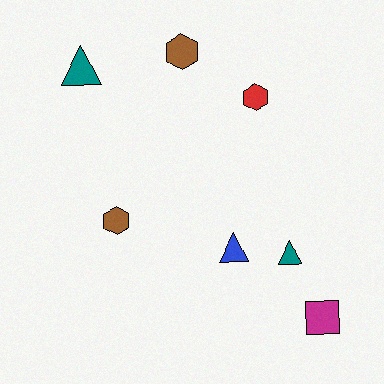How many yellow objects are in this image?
There are no yellow objects.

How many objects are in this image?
There are 7 objects.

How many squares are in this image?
There is 1 square.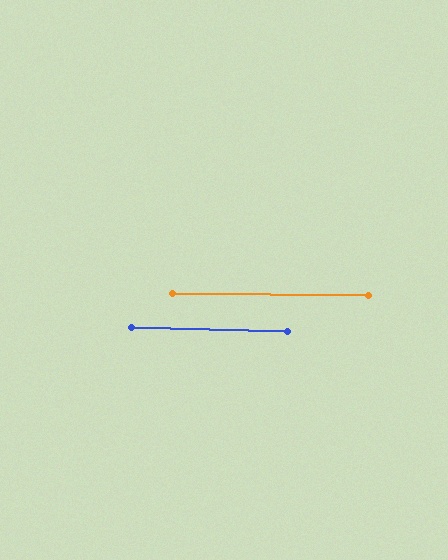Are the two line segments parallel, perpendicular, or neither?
Parallel — their directions differ by only 0.7°.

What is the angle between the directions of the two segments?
Approximately 1 degree.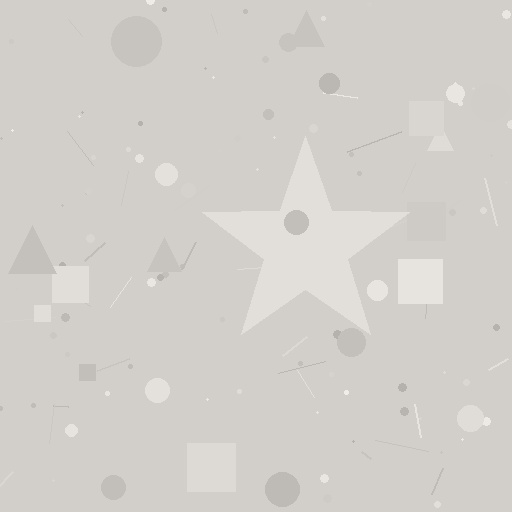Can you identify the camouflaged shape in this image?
The camouflaged shape is a star.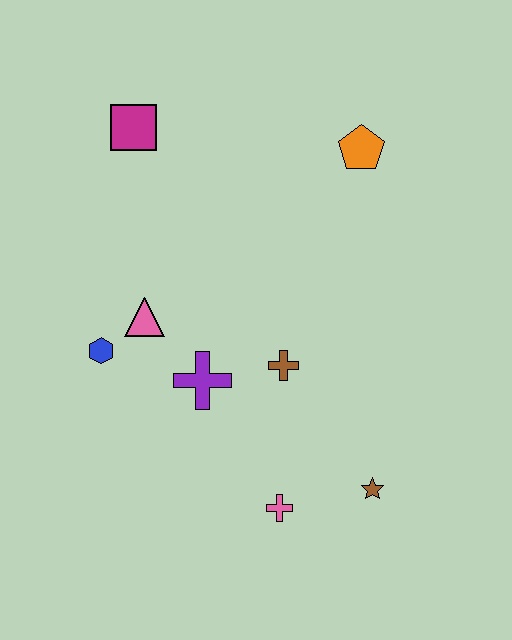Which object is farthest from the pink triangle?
The brown star is farthest from the pink triangle.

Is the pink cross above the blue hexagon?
No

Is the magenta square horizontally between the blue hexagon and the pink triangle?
Yes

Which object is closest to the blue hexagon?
The pink triangle is closest to the blue hexagon.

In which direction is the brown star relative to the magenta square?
The brown star is below the magenta square.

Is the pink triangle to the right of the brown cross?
No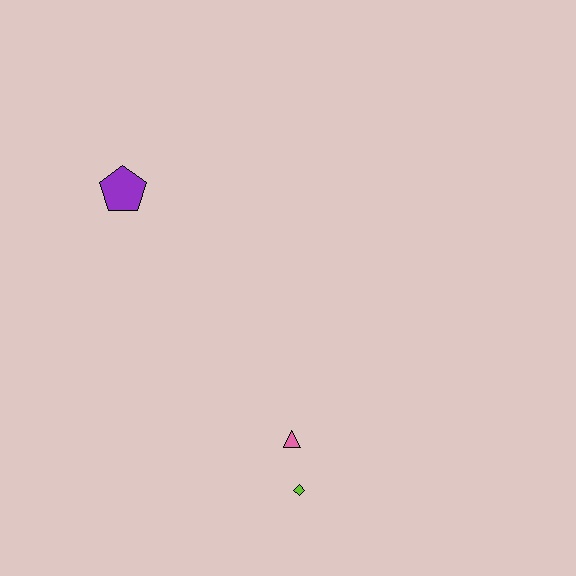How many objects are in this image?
There are 3 objects.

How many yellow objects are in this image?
There are no yellow objects.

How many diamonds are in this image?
There is 1 diamond.